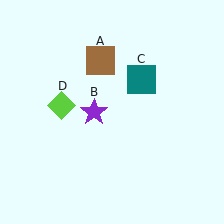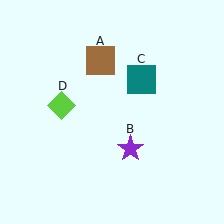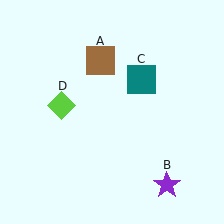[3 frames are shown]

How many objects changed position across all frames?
1 object changed position: purple star (object B).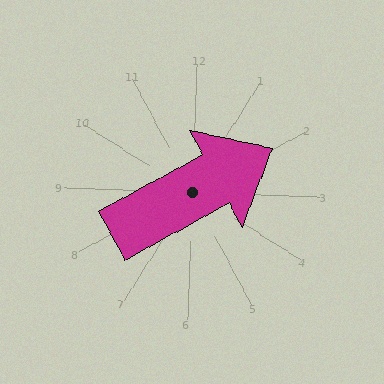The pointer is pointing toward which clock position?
Roughly 2 o'clock.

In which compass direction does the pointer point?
Northeast.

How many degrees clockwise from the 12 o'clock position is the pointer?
Approximately 59 degrees.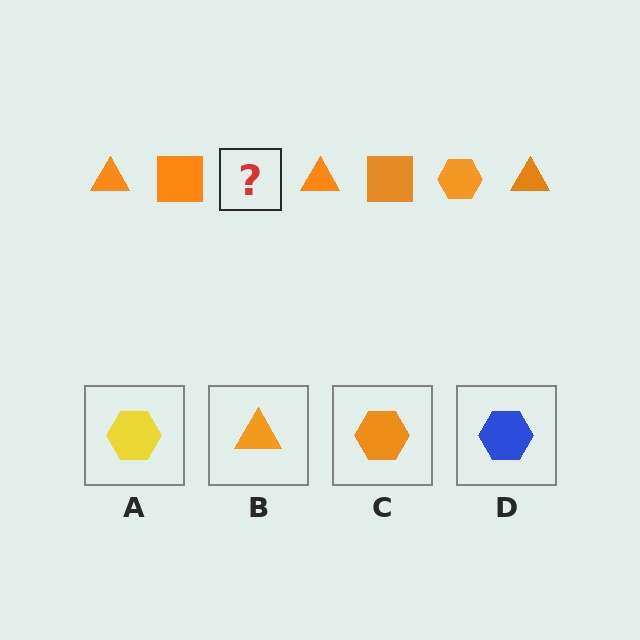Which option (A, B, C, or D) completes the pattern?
C.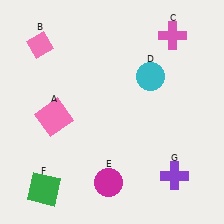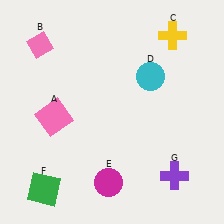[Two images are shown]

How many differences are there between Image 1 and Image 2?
There is 1 difference between the two images.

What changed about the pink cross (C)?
In Image 1, C is pink. In Image 2, it changed to yellow.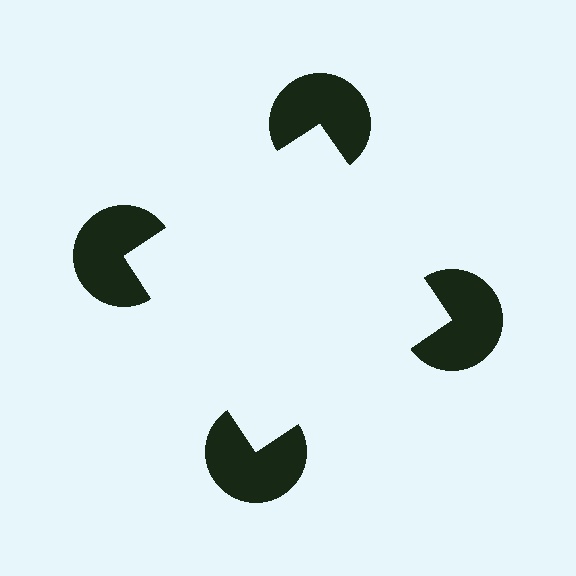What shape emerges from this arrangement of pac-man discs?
An illusory square — its edges are inferred from the aligned wedge cuts in the pac-man discs, not physically drawn.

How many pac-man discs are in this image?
There are 4 — one at each vertex of the illusory square.